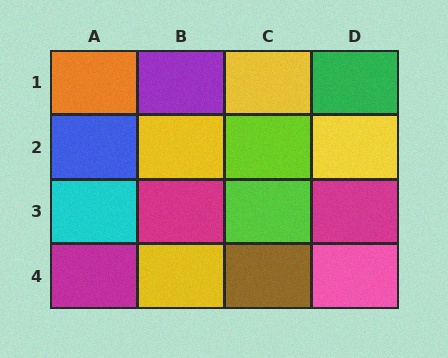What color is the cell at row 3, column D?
Magenta.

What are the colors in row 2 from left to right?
Blue, yellow, lime, yellow.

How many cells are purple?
1 cell is purple.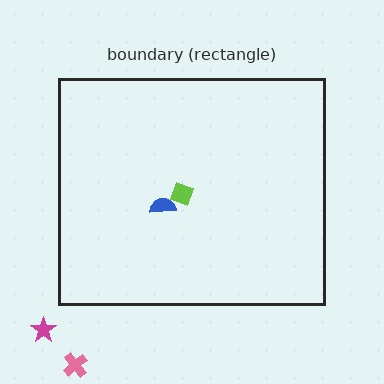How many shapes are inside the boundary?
2 inside, 2 outside.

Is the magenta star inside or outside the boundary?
Outside.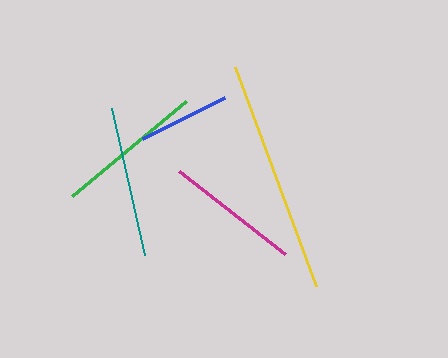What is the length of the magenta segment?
The magenta segment is approximately 135 pixels long.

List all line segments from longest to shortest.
From longest to shortest: yellow, teal, green, magenta, blue.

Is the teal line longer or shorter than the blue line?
The teal line is longer than the blue line.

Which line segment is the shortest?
The blue line is the shortest at approximately 92 pixels.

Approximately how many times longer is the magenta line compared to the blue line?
The magenta line is approximately 1.5 times the length of the blue line.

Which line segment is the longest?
The yellow line is the longest at approximately 233 pixels.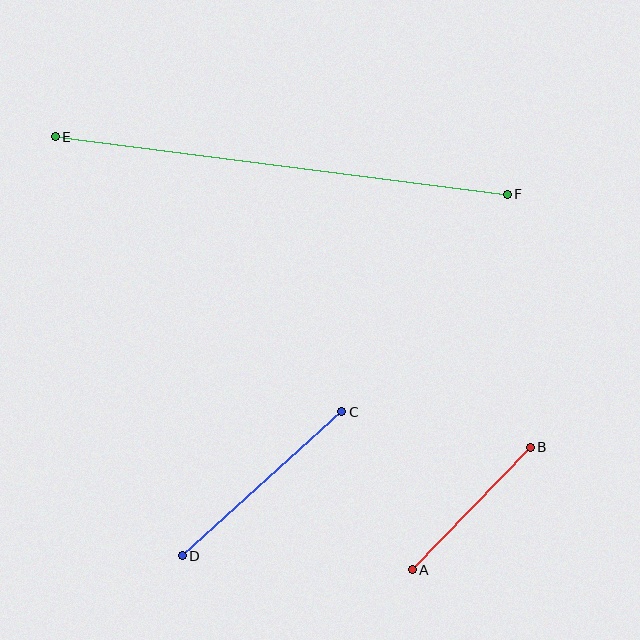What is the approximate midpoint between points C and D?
The midpoint is at approximately (262, 484) pixels.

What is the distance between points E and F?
The distance is approximately 456 pixels.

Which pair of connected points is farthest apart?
Points E and F are farthest apart.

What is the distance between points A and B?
The distance is approximately 170 pixels.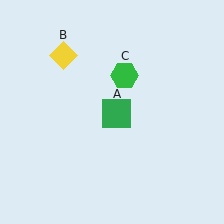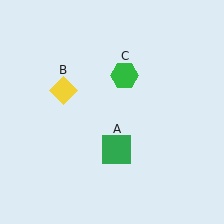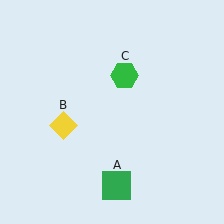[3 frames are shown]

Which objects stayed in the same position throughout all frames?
Green hexagon (object C) remained stationary.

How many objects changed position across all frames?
2 objects changed position: green square (object A), yellow diamond (object B).